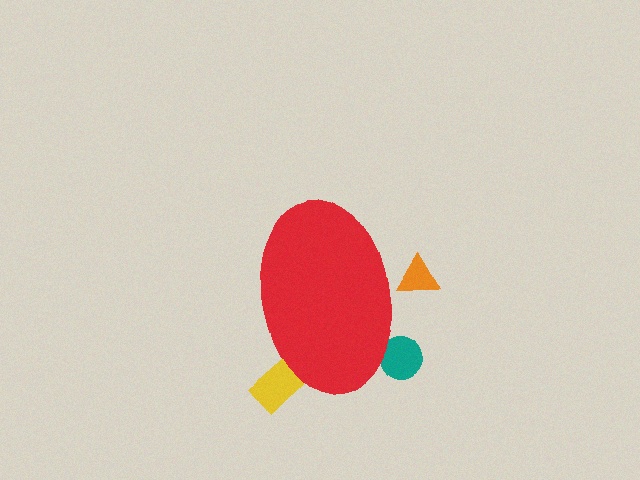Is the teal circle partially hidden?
Yes, the teal circle is partially hidden behind the red ellipse.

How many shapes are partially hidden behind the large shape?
3 shapes are partially hidden.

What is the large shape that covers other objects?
A red ellipse.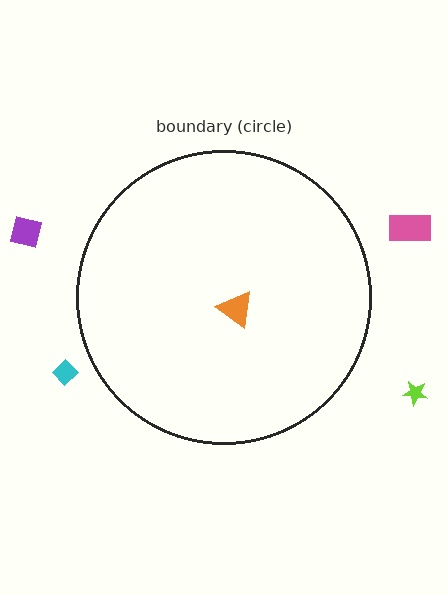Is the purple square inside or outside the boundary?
Outside.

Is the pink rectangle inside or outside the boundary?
Outside.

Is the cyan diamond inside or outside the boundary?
Outside.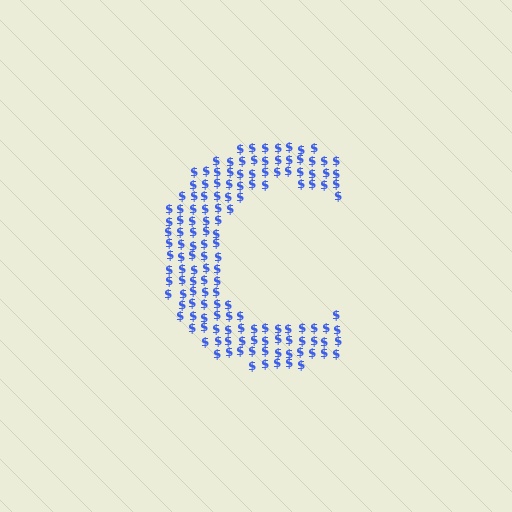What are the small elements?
The small elements are dollar signs.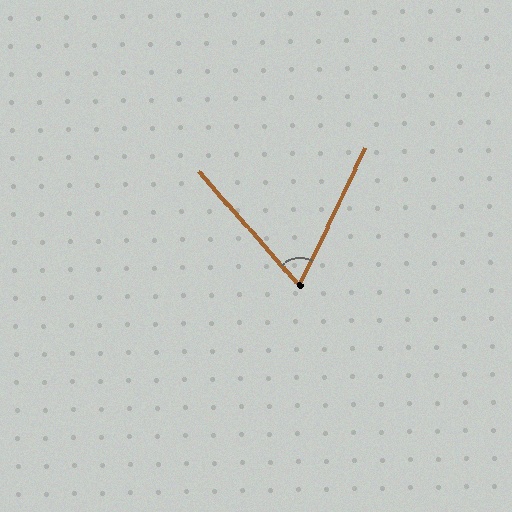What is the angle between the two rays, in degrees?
Approximately 67 degrees.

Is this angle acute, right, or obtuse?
It is acute.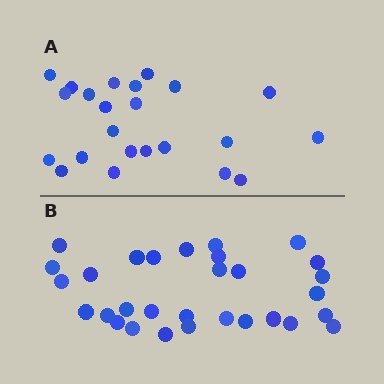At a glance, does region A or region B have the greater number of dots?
Region B (the bottom region) has more dots.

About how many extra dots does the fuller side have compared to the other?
Region B has roughly 8 or so more dots than region A.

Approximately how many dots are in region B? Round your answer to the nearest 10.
About 30 dots.